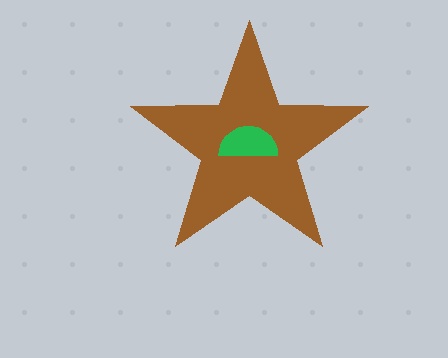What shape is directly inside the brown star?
The green semicircle.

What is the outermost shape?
The brown star.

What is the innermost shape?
The green semicircle.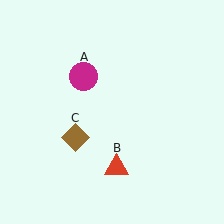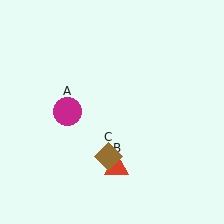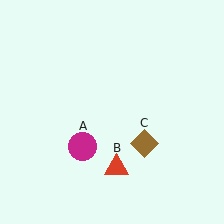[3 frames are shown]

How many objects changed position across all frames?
2 objects changed position: magenta circle (object A), brown diamond (object C).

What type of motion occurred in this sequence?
The magenta circle (object A), brown diamond (object C) rotated counterclockwise around the center of the scene.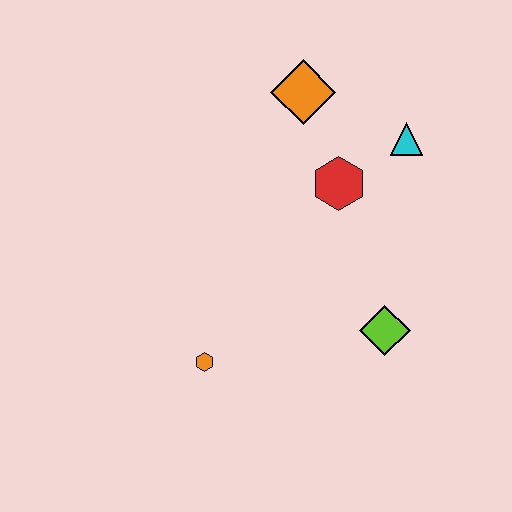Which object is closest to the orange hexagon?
The lime diamond is closest to the orange hexagon.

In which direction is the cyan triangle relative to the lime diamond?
The cyan triangle is above the lime diamond.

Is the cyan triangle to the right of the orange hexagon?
Yes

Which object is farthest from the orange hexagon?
The cyan triangle is farthest from the orange hexagon.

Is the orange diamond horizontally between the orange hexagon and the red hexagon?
Yes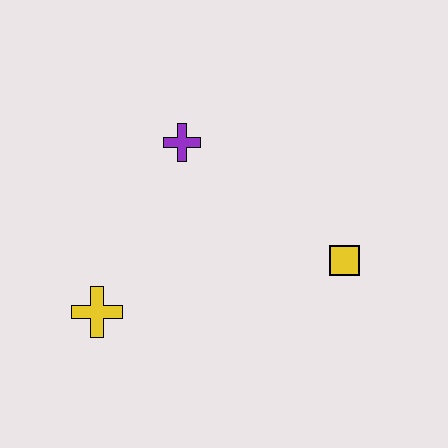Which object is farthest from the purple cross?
The yellow square is farthest from the purple cross.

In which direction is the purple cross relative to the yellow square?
The purple cross is to the left of the yellow square.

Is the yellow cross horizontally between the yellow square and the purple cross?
No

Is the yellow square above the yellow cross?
Yes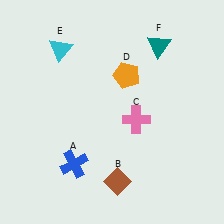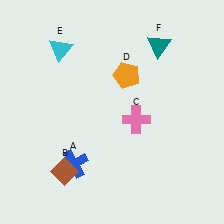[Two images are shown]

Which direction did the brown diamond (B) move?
The brown diamond (B) moved left.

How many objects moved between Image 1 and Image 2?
1 object moved between the two images.